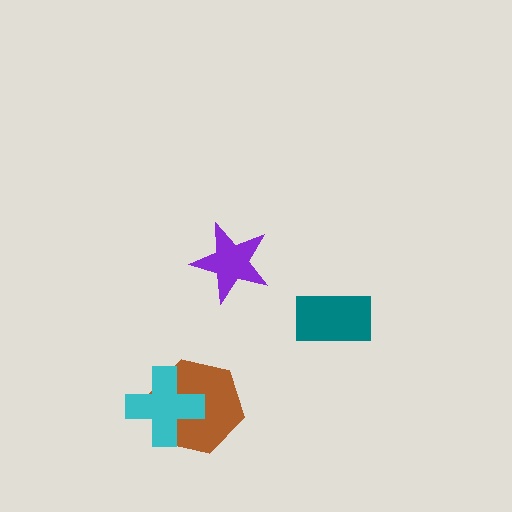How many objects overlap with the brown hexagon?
1 object overlaps with the brown hexagon.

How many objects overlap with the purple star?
0 objects overlap with the purple star.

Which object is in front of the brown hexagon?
The cyan cross is in front of the brown hexagon.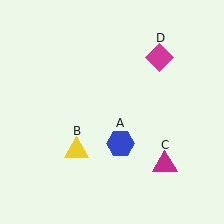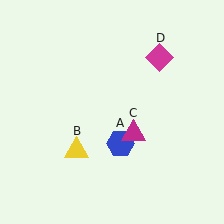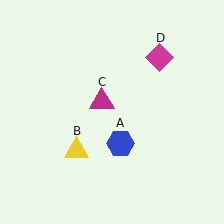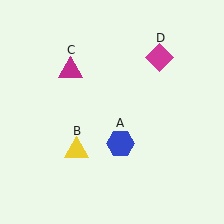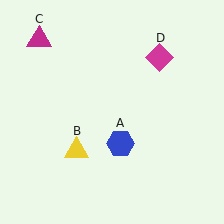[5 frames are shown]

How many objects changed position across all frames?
1 object changed position: magenta triangle (object C).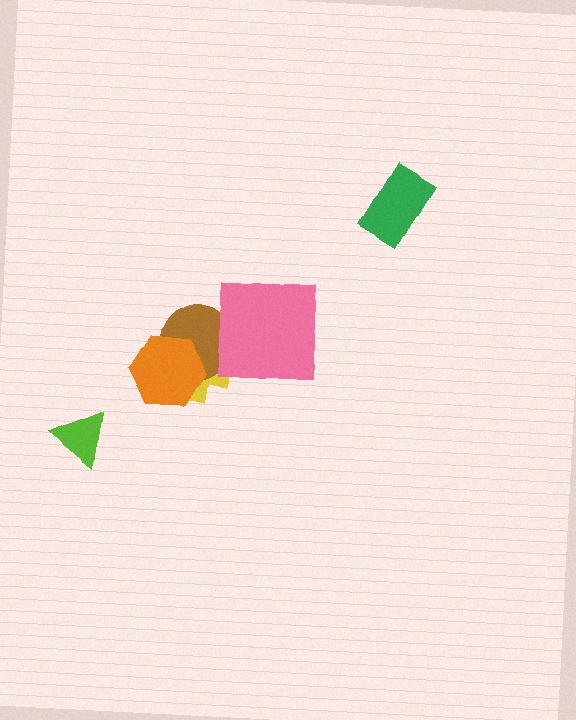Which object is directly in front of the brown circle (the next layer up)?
The orange hexagon is directly in front of the brown circle.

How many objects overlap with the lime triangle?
0 objects overlap with the lime triangle.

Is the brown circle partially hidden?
Yes, it is partially covered by another shape.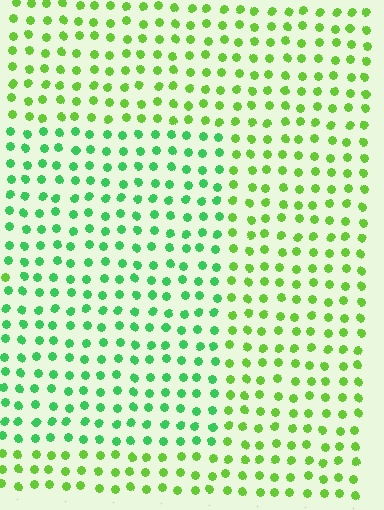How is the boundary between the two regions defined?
The boundary is defined purely by a slight shift in hue (about 34 degrees). Spacing, size, and orientation are identical on both sides.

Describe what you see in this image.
The image is filled with small lime elements in a uniform arrangement. A rectangle-shaped region is visible where the elements are tinted to a slightly different hue, forming a subtle color boundary.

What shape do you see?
I see a rectangle.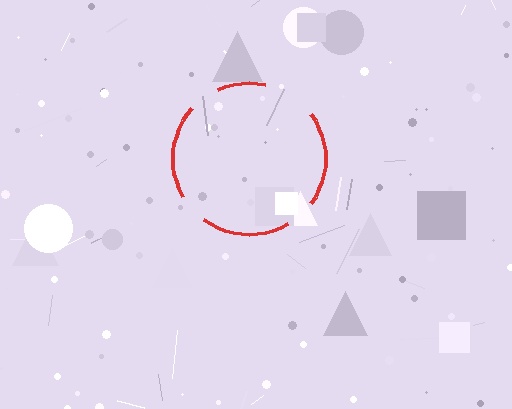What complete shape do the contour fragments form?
The contour fragments form a circle.